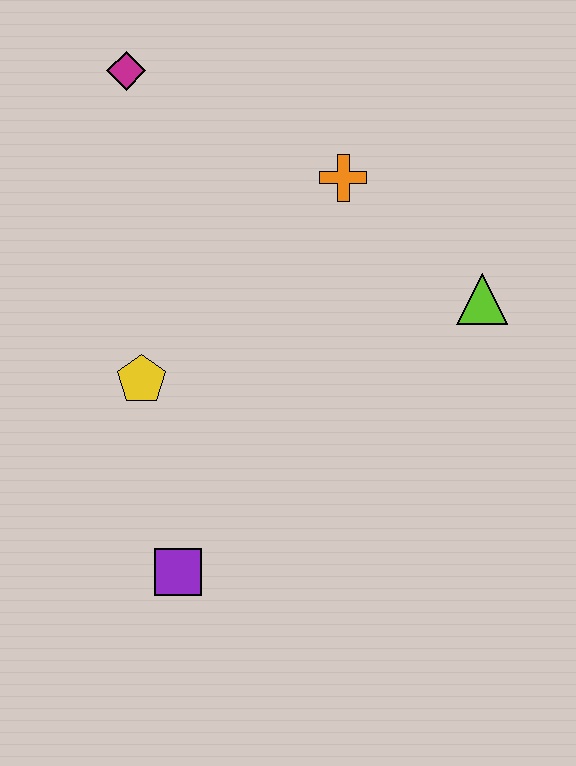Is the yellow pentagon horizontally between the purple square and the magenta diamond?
Yes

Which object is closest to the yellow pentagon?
The purple square is closest to the yellow pentagon.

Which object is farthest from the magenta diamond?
The purple square is farthest from the magenta diamond.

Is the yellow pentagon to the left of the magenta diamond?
No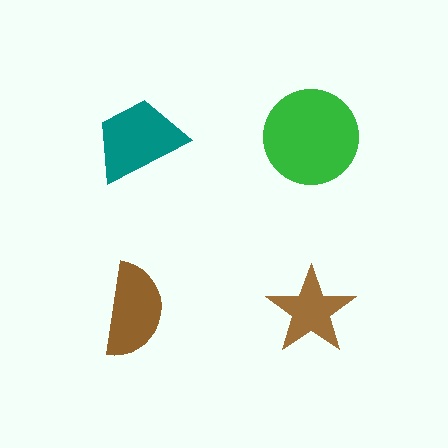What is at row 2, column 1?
A brown semicircle.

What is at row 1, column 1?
A teal trapezoid.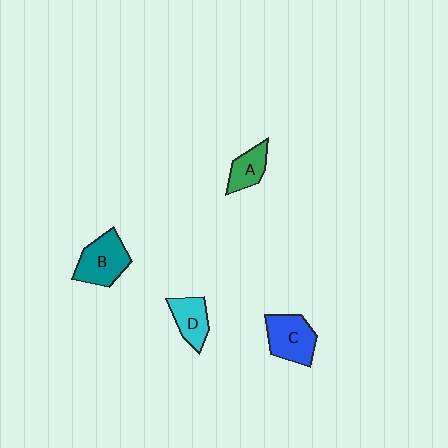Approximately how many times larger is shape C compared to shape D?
Approximately 1.4 times.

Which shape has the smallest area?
Shape A (green).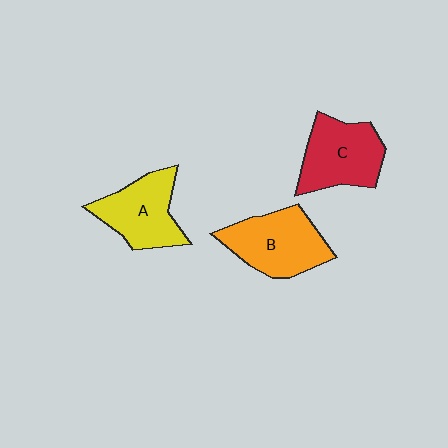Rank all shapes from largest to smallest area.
From largest to smallest: B (orange), C (red), A (yellow).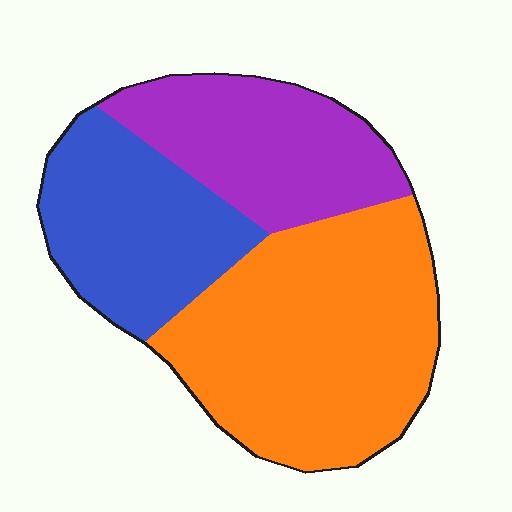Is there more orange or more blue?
Orange.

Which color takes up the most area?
Orange, at roughly 45%.